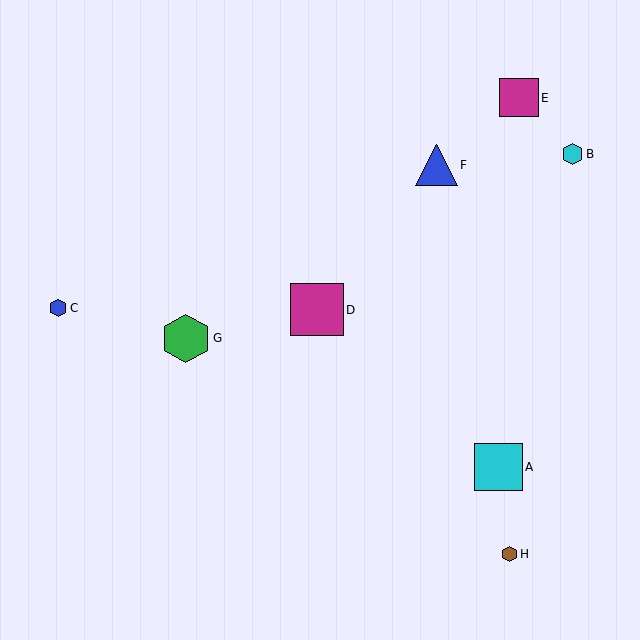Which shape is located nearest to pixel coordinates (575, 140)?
The cyan hexagon (labeled B) at (572, 154) is nearest to that location.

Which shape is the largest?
The magenta square (labeled D) is the largest.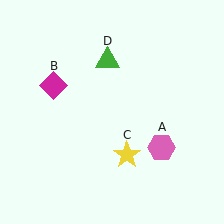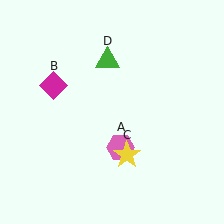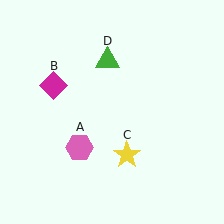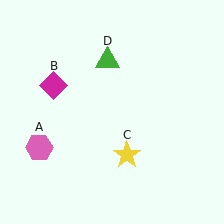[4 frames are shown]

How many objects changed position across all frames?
1 object changed position: pink hexagon (object A).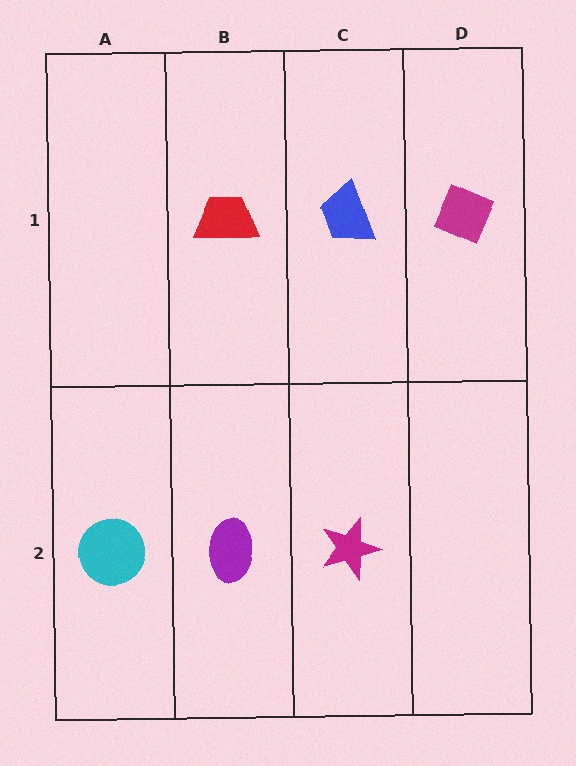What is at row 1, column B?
A red trapezoid.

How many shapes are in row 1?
3 shapes.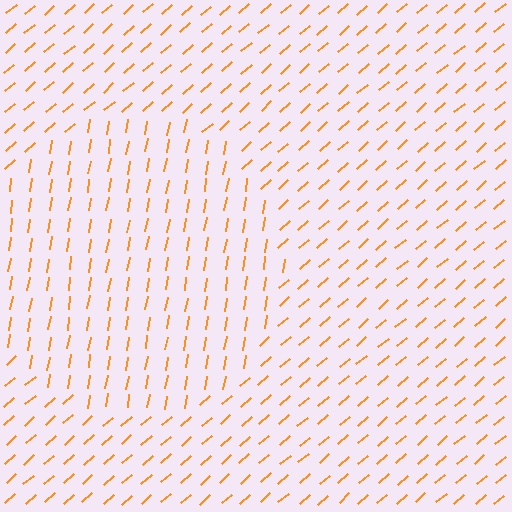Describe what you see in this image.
The image is filled with small orange line segments. A circle region in the image has lines oriented differently from the surrounding lines, creating a visible texture boundary.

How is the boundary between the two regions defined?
The boundary is defined purely by a change in line orientation (approximately 40 degrees difference). All lines are the same color and thickness.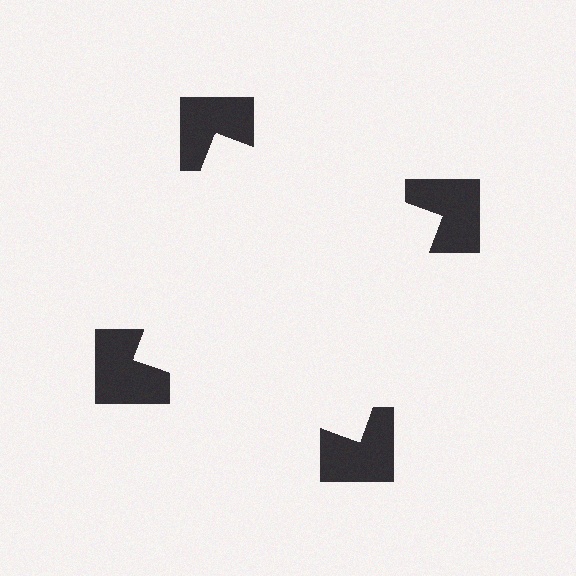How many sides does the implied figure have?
4 sides.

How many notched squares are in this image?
There are 4 — one at each vertex of the illusory square.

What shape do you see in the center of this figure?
An illusory square — its edges are inferred from the aligned wedge cuts in the notched squares, not physically drawn.